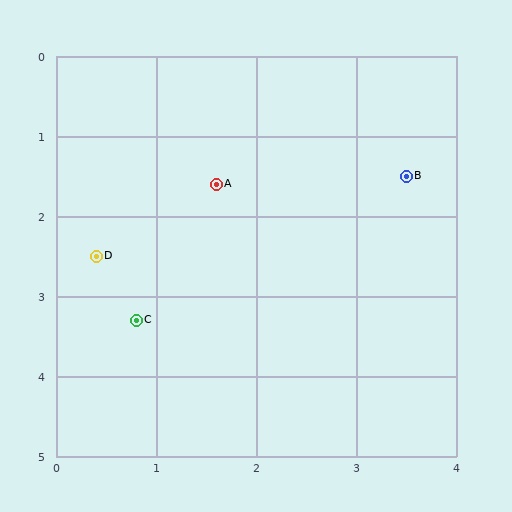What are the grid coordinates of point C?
Point C is at approximately (0.8, 3.3).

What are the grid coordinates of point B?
Point B is at approximately (3.5, 1.5).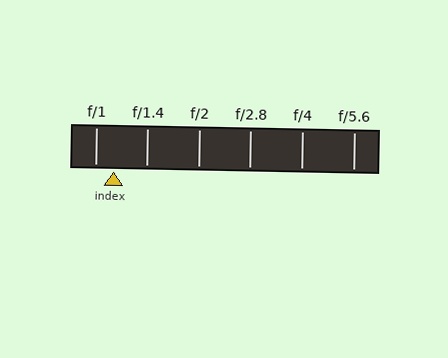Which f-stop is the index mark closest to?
The index mark is closest to f/1.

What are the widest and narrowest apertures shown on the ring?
The widest aperture shown is f/1 and the narrowest is f/5.6.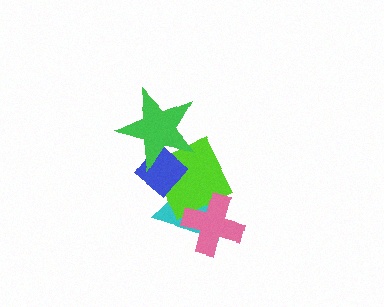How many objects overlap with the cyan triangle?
3 objects overlap with the cyan triangle.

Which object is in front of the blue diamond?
The green star is in front of the blue diamond.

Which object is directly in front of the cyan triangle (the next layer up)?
The lime square is directly in front of the cyan triangle.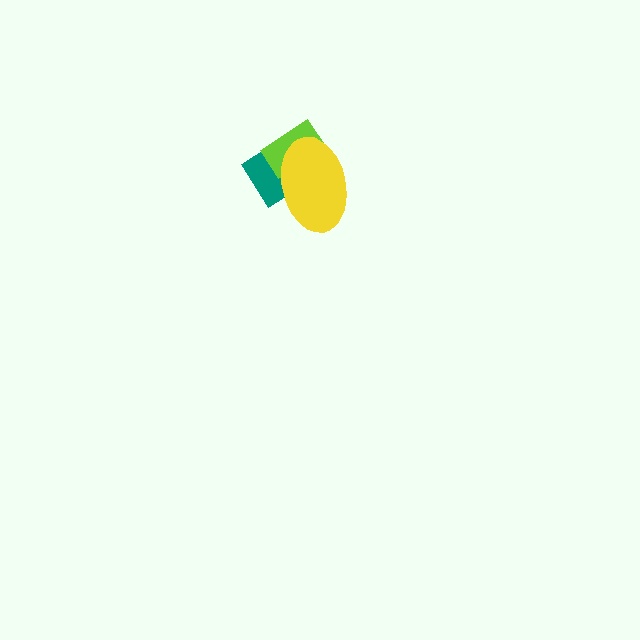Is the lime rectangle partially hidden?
Yes, it is partially covered by another shape.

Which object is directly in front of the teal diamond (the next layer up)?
The lime rectangle is directly in front of the teal diamond.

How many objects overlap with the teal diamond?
2 objects overlap with the teal diamond.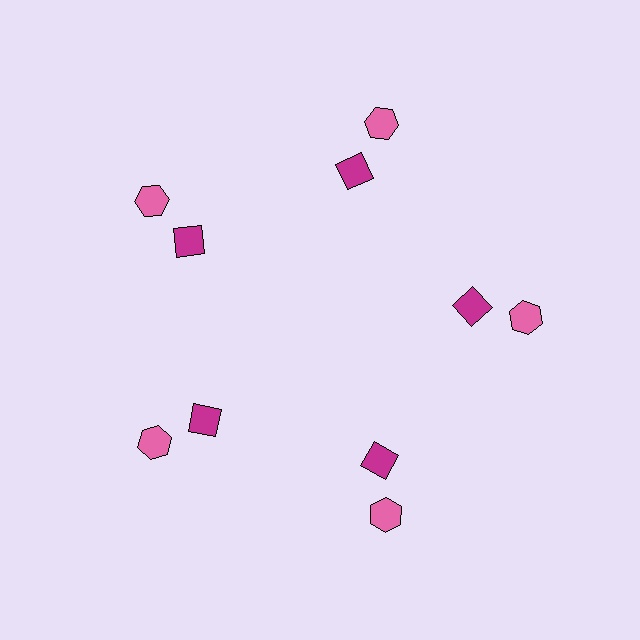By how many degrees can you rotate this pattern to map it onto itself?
The pattern maps onto itself every 72 degrees of rotation.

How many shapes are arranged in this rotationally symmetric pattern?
There are 10 shapes, arranged in 5 groups of 2.